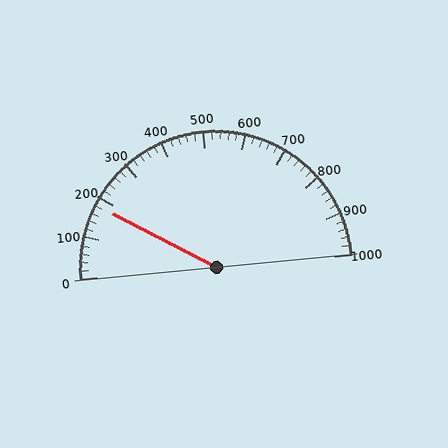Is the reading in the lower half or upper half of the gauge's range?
The reading is in the lower half of the range (0 to 1000).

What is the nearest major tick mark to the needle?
The nearest major tick mark is 200.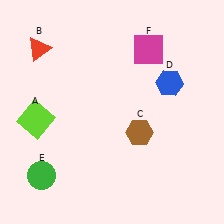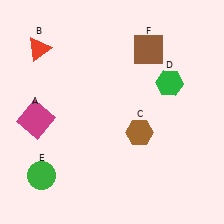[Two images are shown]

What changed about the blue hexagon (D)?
In Image 1, D is blue. In Image 2, it changed to green.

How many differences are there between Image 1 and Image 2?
There are 3 differences between the two images.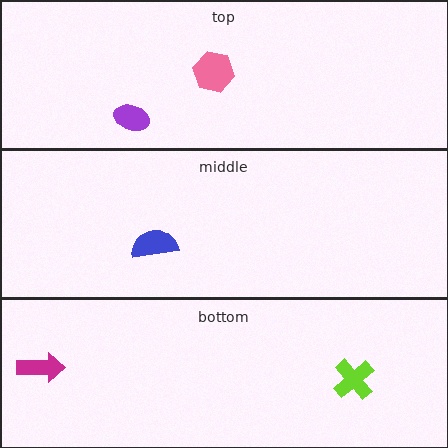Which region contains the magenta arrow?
The bottom region.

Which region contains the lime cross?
The bottom region.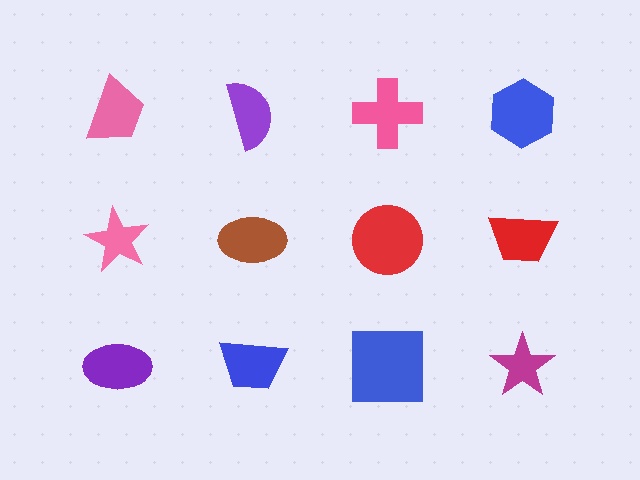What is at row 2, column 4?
A red trapezoid.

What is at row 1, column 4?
A blue hexagon.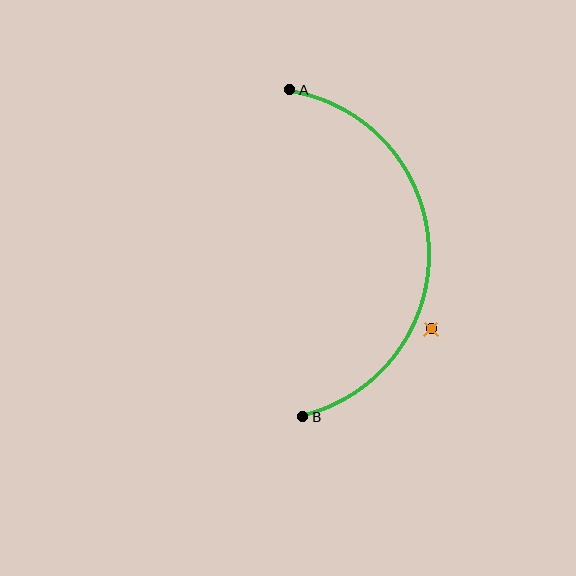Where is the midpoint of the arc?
The arc midpoint is the point on the curve farthest from the straight line joining A and B. It sits to the right of that line.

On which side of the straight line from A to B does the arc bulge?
The arc bulges to the right of the straight line connecting A and B.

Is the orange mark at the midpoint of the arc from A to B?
No — the orange mark does not lie on the arc at all. It sits slightly outside the curve.